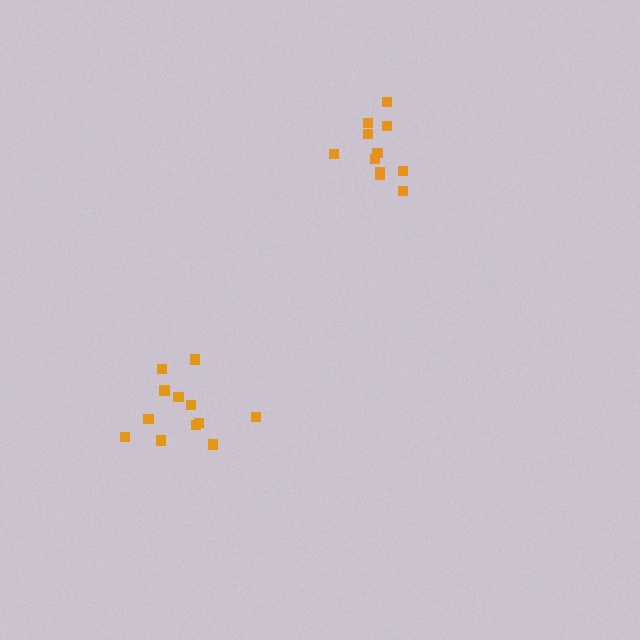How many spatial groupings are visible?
There are 2 spatial groupings.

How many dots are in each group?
Group 1: 11 dots, Group 2: 12 dots (23 total).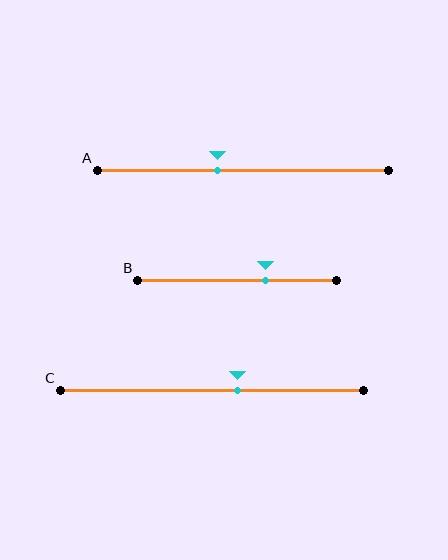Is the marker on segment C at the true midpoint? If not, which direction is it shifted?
No, the marker on segment C is shifted to the right by about 9% of the segment length.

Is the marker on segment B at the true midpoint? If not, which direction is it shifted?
No, the marker on segment B is shifted to the right by about 14% of the segment length.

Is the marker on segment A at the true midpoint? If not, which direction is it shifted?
No, the marker on segment A is shifted to the left by about 9% of the segment length.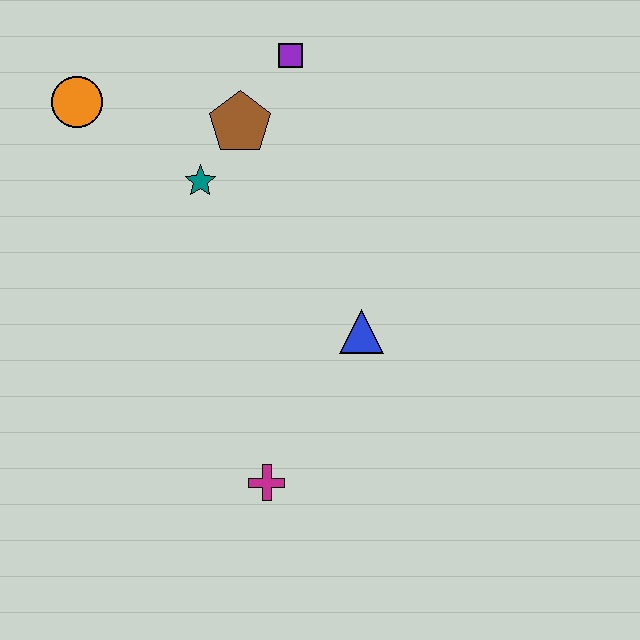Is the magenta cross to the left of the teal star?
No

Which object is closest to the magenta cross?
The blue triangle is closest to the magenta cross.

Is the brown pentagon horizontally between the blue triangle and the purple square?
No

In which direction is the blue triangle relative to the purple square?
The blue triangle is below the purple square.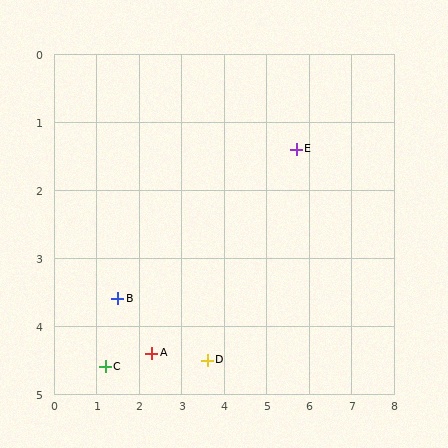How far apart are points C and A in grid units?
Points C and A are about 1.1 grid units apart.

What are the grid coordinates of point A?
Point A is at approximately (2.3, 4.4).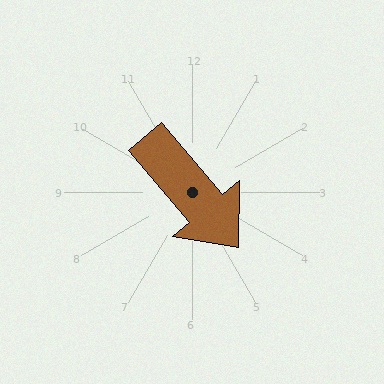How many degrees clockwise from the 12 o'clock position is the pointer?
Approximately 140 degrees.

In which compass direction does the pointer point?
Southeast.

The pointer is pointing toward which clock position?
Roughly 5 o'clock.